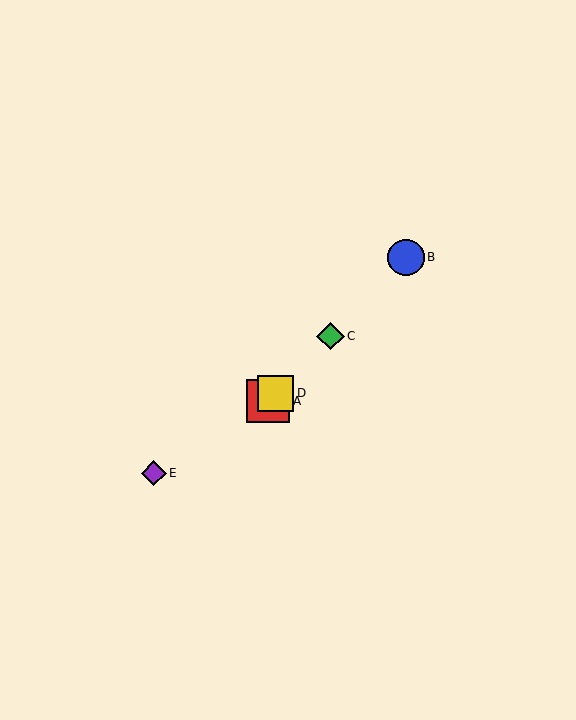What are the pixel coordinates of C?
Object C is at (331, 336).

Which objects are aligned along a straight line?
Objects A, B, C, D are aligned along a straight line.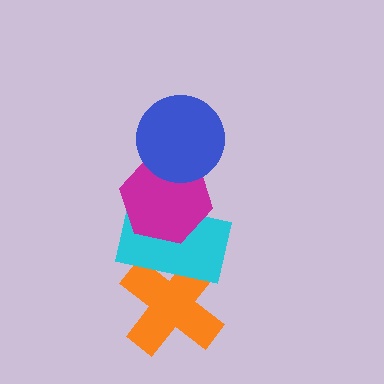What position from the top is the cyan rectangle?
The cyan rectangle is 3rd from the top.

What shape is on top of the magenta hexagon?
The blue circle is on top of the magenta hexagon.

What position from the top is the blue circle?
The blue circle is 1st from the top.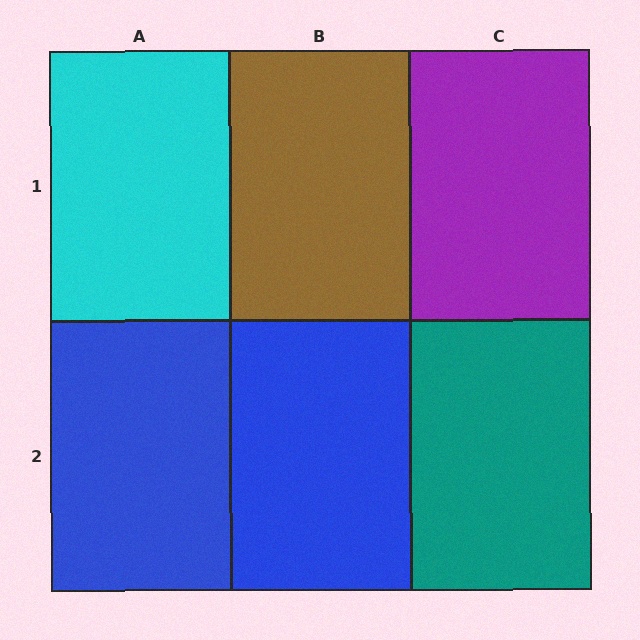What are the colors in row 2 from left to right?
Blue, blue, teal.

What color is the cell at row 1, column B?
Brown.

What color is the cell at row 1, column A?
Cyan.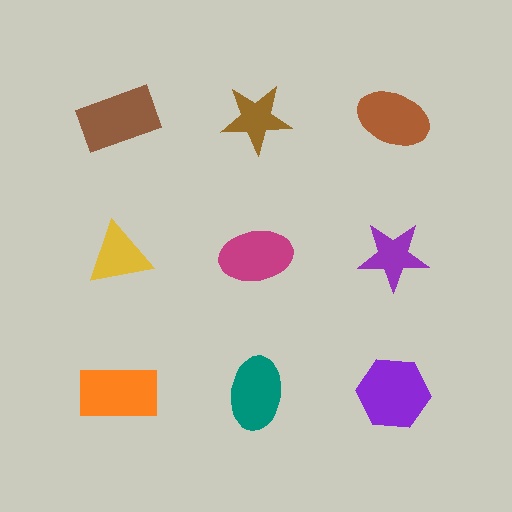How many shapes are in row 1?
3 shapes.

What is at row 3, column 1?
An orange rectangle.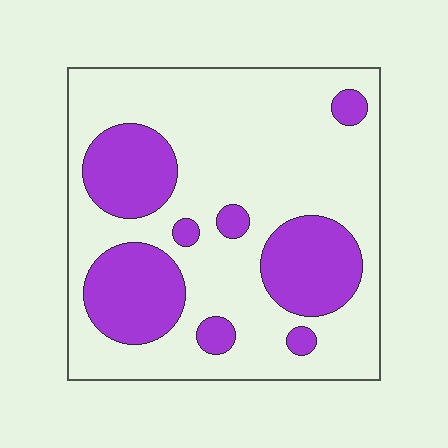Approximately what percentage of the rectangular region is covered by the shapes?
Approximately 30%.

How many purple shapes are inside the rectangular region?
8.